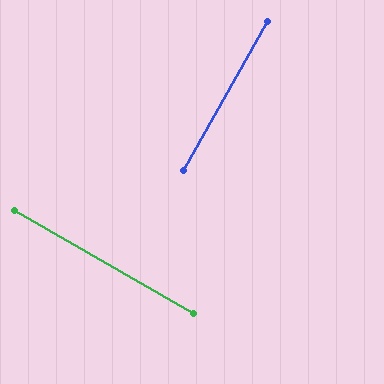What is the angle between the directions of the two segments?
Approximately 89 degrees.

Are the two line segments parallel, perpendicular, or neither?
Perpendicular — they meet at approximately 89°.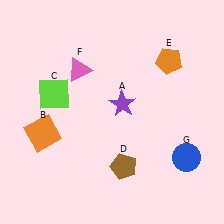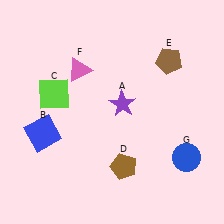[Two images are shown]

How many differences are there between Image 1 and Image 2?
There are 2 differences between the two images.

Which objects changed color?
B changed from orange to blue. E changed from orange to brown.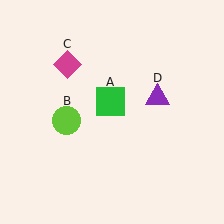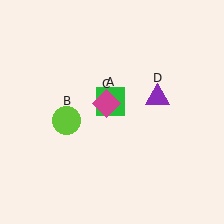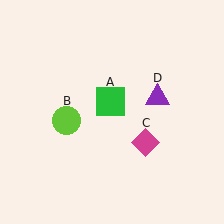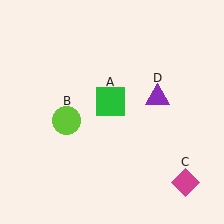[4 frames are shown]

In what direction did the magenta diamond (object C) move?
The magenta diamond (object C) moved down and to the right.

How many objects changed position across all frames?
1 object changed position: magenta diamond (object C).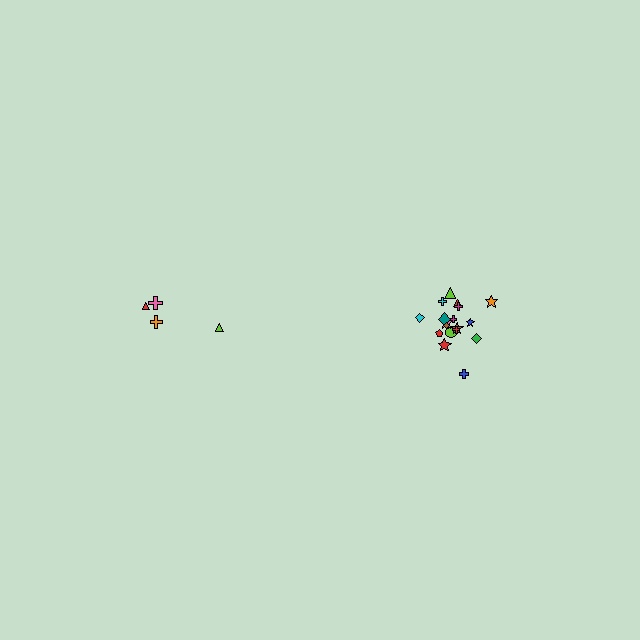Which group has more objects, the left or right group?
The right group.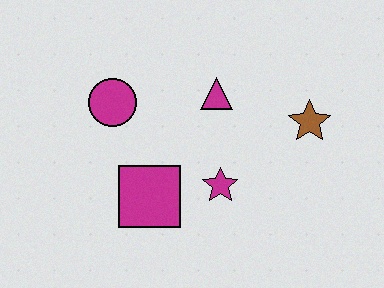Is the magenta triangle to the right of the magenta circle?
Yes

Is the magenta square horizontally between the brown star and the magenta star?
No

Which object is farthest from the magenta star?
The magenta circle is farthest from the magenta star.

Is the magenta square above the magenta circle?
No